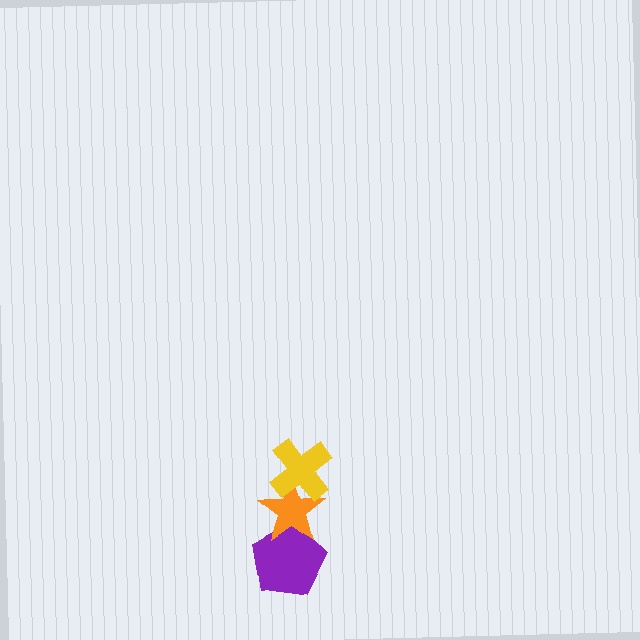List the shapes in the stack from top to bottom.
From top to bottom: the yellow cross, the orange star, the purple pentagon.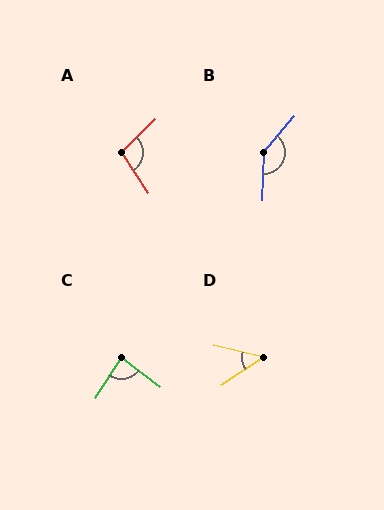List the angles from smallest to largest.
D (47°), C (86°), A (101°), B (141°).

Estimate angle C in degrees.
Approximately 86 degrees.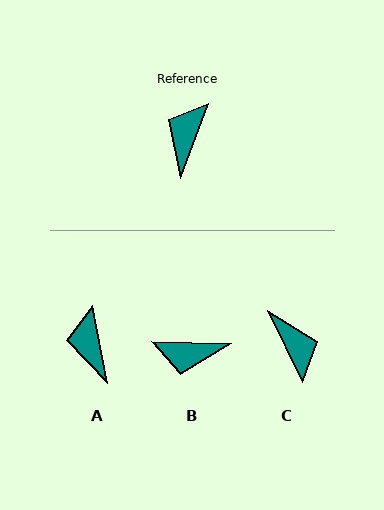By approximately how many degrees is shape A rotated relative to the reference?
Approximately 31 degrees counter-clockwise.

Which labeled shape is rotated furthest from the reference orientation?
C, about 133 degrees away.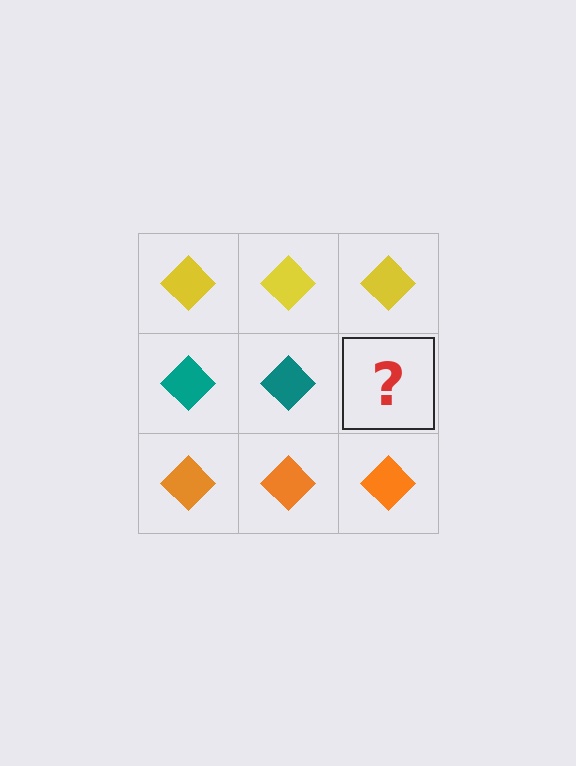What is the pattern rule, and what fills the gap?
The rule is that each row has a consistent color. The gap should be filled with a teal diamond.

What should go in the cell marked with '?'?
The missing cell should contain a teal diamond.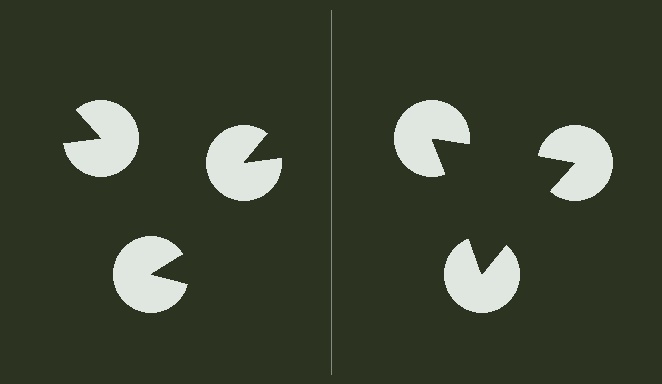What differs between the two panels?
The pac-man discs are positioned identically on both sides; only the wedge orientations differ. On the right they align to a triangle; on the left they are misaligned.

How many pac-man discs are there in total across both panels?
6 — 3 on each side.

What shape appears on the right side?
An illusory triangle.